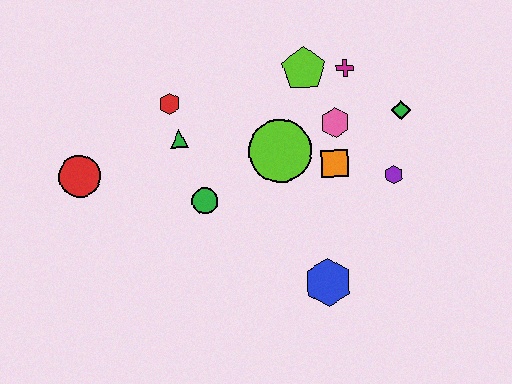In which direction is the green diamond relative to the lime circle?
The green diamond is to the right of the lime circle.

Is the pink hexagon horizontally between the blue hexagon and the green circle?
No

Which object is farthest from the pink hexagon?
The red circle is farthest from the pink hexagon.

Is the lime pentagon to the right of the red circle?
Yes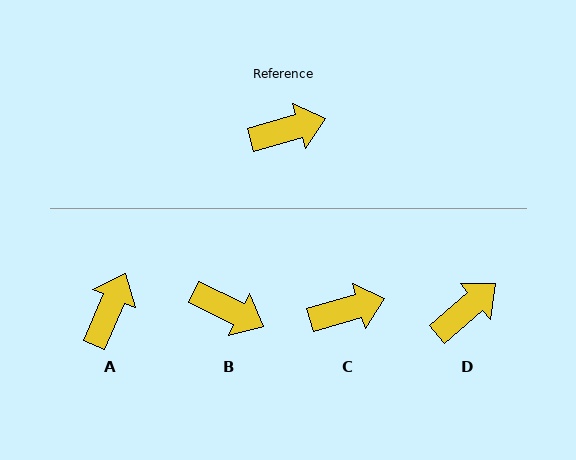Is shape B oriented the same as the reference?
No, it is off by about 42 degrees.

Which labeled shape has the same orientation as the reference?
C.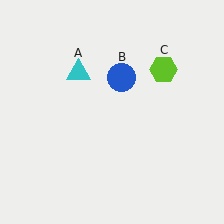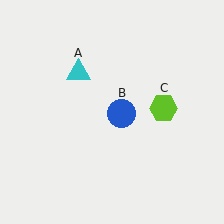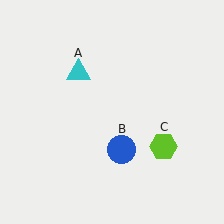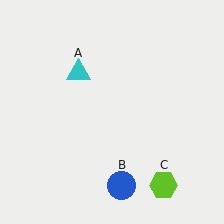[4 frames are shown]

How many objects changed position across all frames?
2 objects changed position: blue circle (object B), lime hexagon (object C).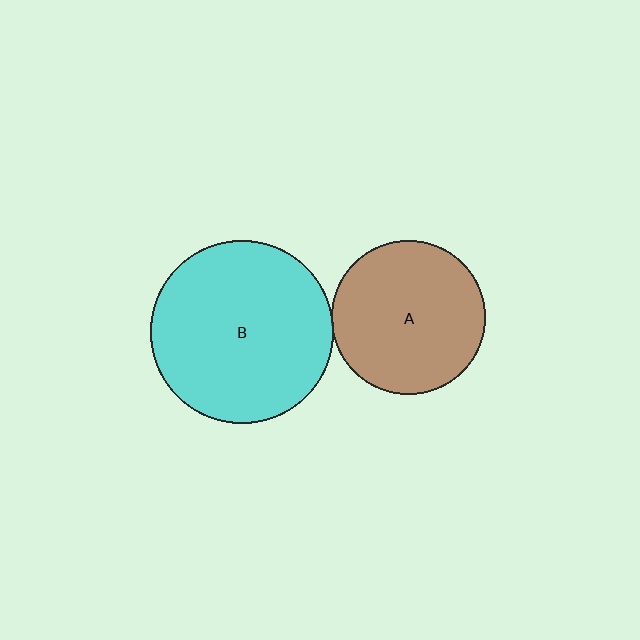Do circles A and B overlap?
Yes.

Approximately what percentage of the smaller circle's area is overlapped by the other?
Approximately 5%.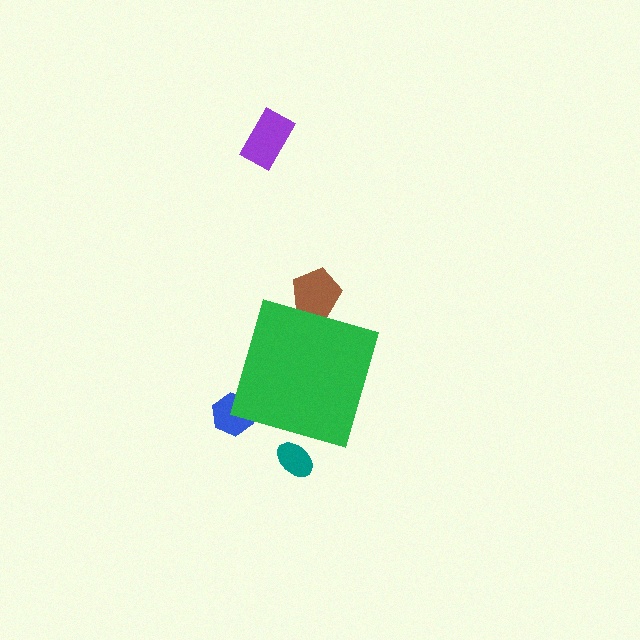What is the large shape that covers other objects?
A green diamond.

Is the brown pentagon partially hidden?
Yes, the brown pentagon is partially hidden behind the green diamond.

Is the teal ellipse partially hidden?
Yes, the teal ellipse is partially hidden behind the green diamond.